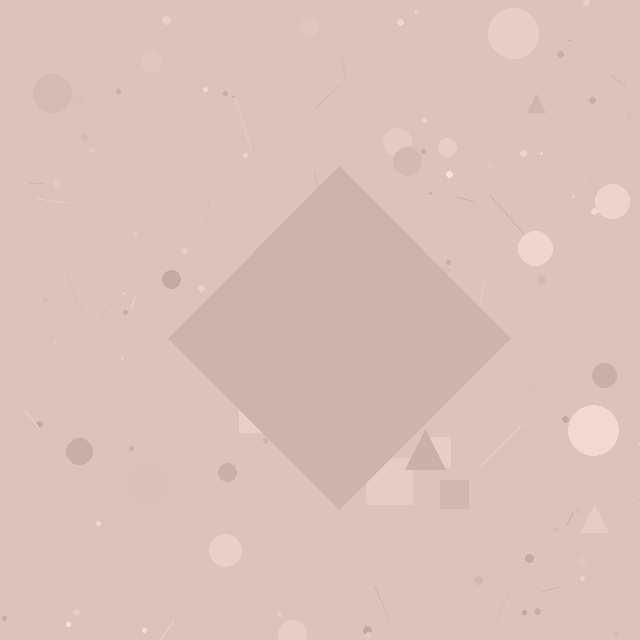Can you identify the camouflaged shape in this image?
The camouflaged shape is a diamond.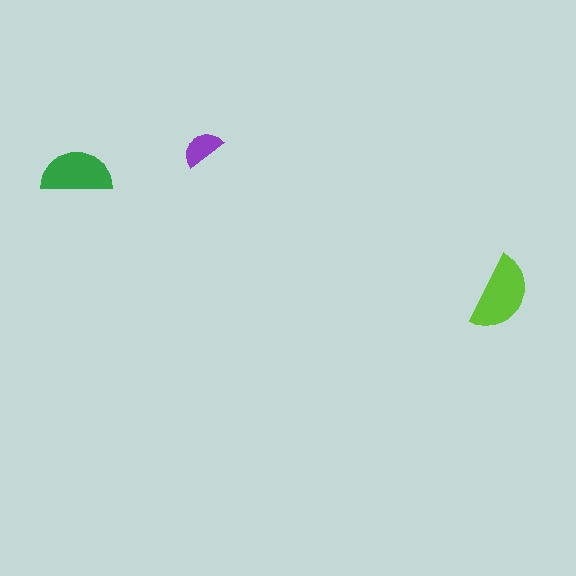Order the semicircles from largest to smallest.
the lime one, the green one, the purple one.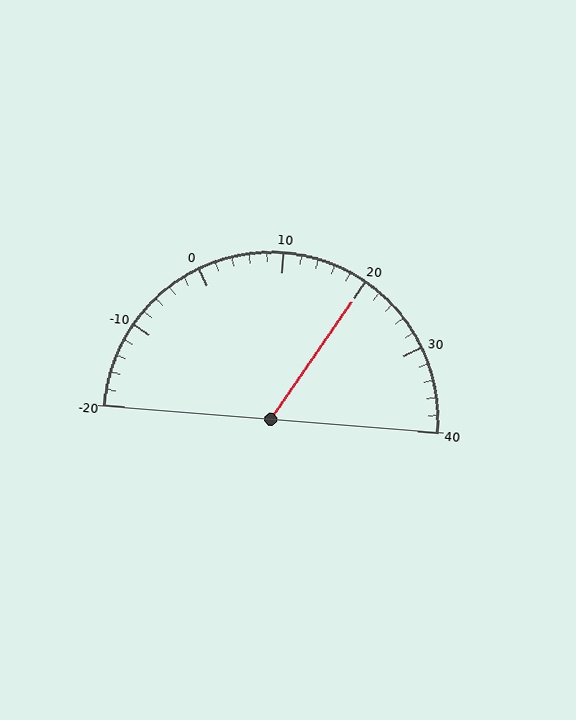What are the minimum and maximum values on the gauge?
The gauge ranges from -20 to 40.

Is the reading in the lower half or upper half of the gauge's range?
The reading is in the upper half of the range (-20 to 40).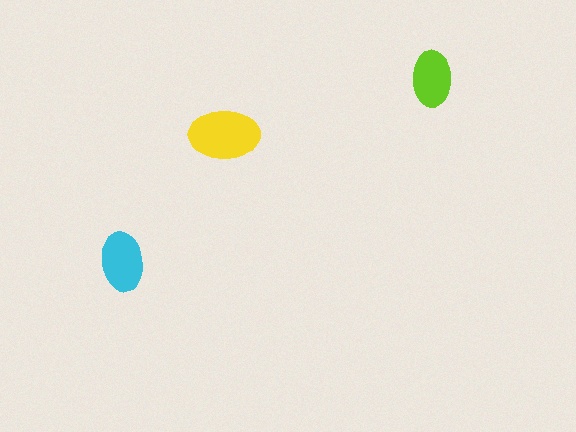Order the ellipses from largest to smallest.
the yellow one, the cyan one, the lime one.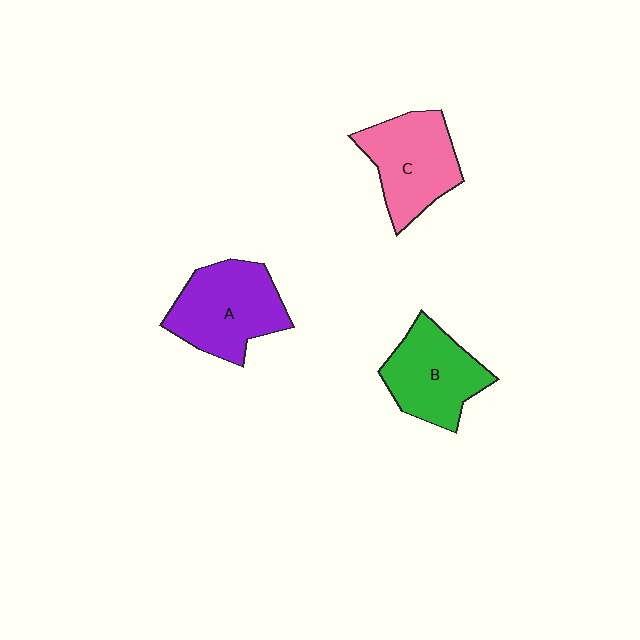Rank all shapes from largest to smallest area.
From largest to smallest: A (purple), C (pink), B (green).